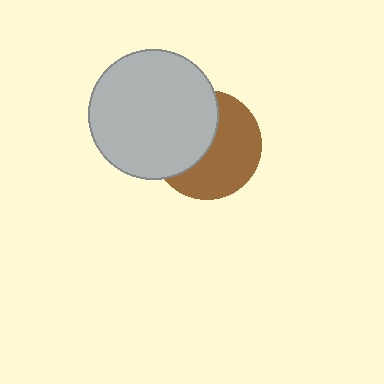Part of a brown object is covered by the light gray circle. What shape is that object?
It is a circle.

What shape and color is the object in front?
The object in front is a light gray circle.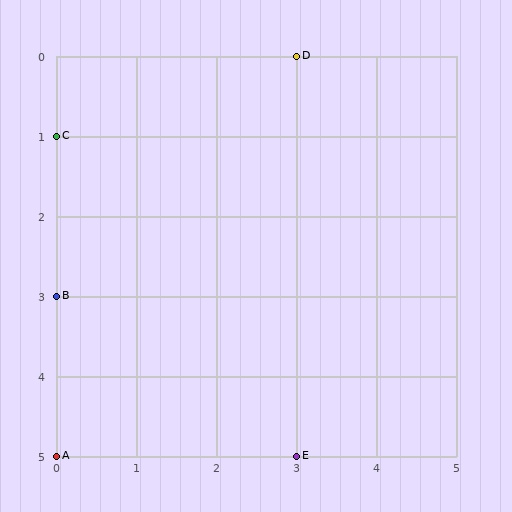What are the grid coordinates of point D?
Point D is at grid coordinates (3, 0).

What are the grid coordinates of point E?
Point E is at grid coordinates (3, 5).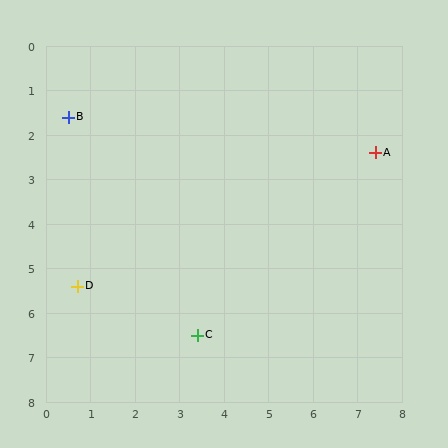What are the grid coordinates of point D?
Point D is at approximately (0.7, 5.4).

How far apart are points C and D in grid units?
Points C and D are about 2.9 grid units apart.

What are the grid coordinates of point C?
Point C is at approximately (3.4, 6.5).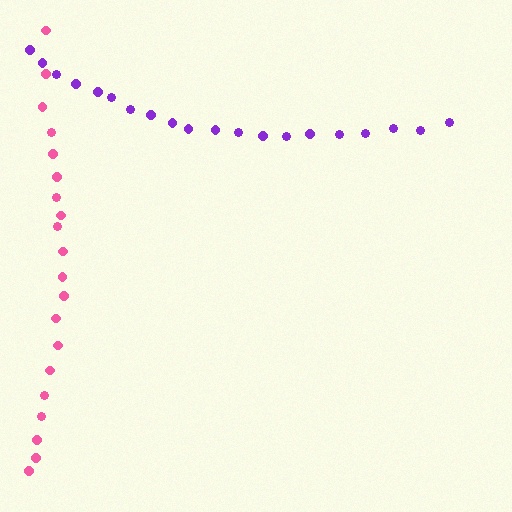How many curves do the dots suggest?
There are 2 distinct paths.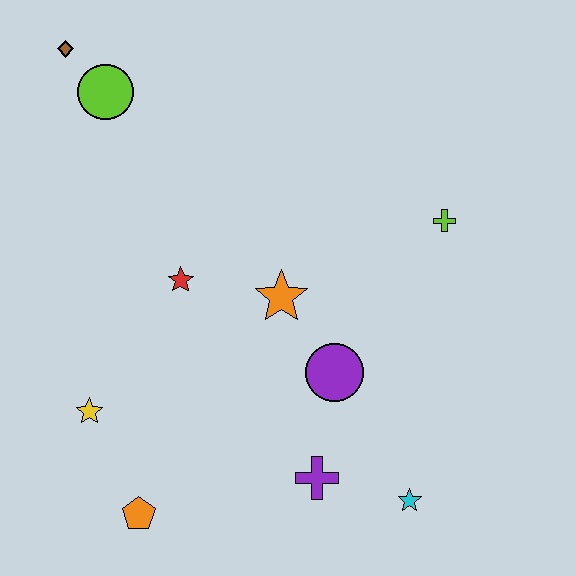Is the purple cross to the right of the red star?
Yes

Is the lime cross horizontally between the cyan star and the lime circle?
No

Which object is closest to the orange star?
The purple circle is closest to the orange star.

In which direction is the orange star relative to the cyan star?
The orange star is above the cyan star.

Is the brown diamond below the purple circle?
No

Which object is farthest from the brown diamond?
The cyan star is farthest from the brown diamond.